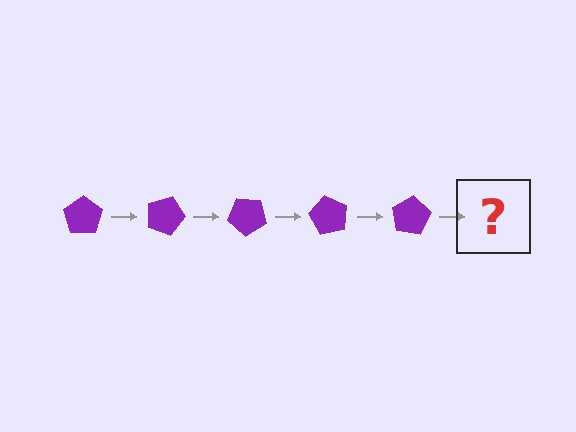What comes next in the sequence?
The next element should be a purple pentagon rotated 100 degrees.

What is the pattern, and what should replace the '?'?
The pattern is that the pentagon rotates 20 degrees each step. The '?' should be a purple pentagon rotated 100 degrees.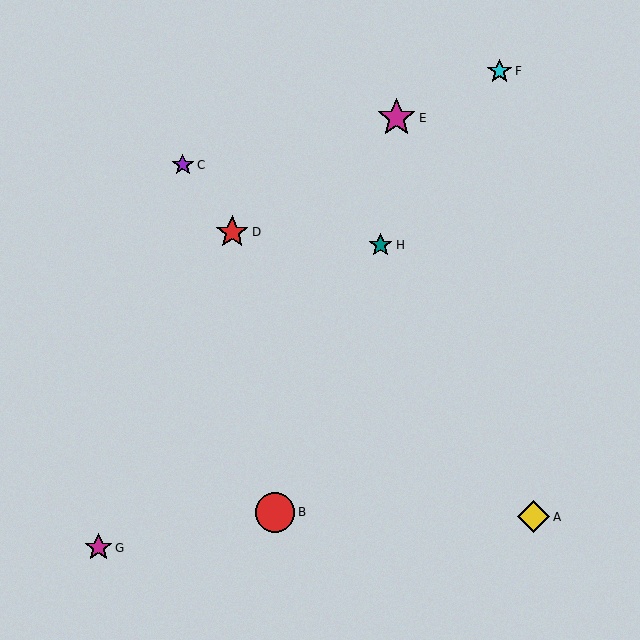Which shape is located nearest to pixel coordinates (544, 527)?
The yellow diamond (labeled A) at (534, 517) is nearest to that location.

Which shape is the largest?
The red circle (labeled B) is the largest.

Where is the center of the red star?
The center of the red star is at (232, 232).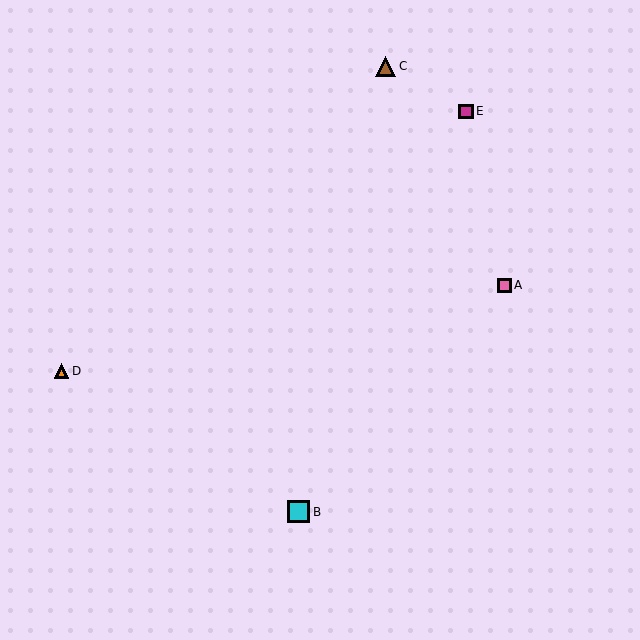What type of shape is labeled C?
Shape C is a brown triangle.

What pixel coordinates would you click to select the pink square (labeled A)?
Click at (504, 285) to select the pink square A.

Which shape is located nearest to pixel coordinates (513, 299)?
The pink square (labeled A) at (504, 285) is nearest to that location.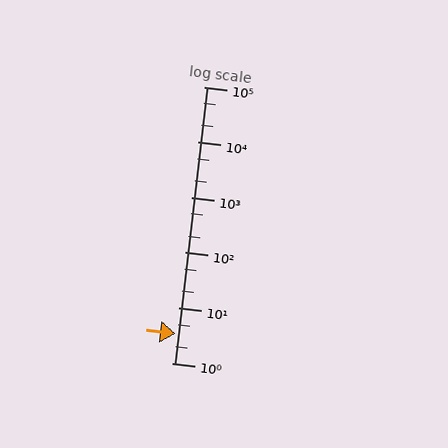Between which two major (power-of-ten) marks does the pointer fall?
The pointer is between 1 and 10.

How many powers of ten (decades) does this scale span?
The scale spans 5 decades, from 1 to 100000.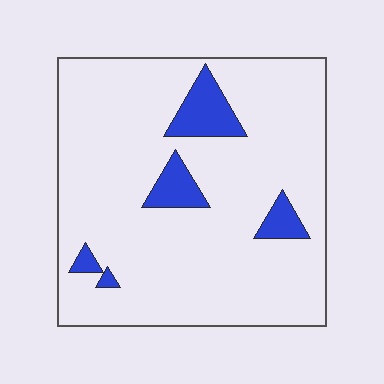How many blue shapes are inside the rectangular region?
5.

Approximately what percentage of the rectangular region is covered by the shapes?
Approximately 10%.